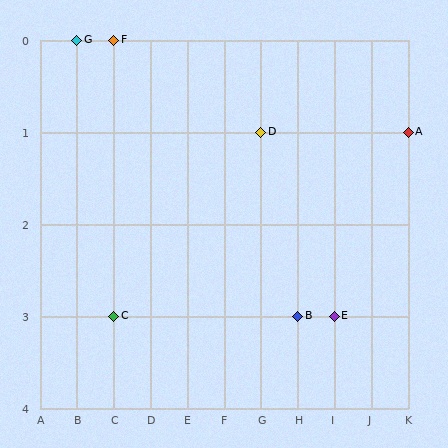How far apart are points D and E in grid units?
Points D and E are 2 columns and 2 rows apart (about 2.8 grid units diagonally).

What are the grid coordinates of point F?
Point F is at grid coordinates (C, 0).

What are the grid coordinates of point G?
Point G is at grid coordinates (B, 0).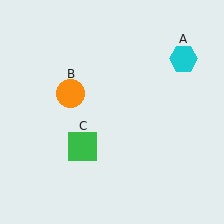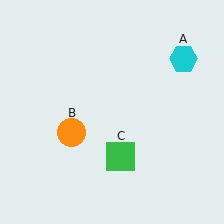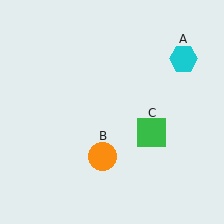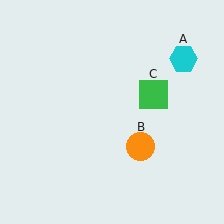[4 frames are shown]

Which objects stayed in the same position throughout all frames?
Cyan hexagon (object A) remained stationary.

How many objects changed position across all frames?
2 objects changed position: orange circle (object B), green square (object C).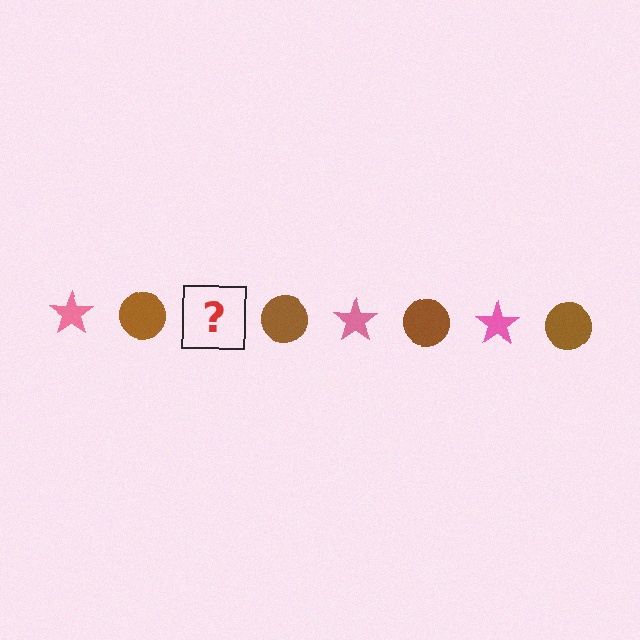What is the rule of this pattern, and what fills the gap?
The rule is that the pattern alternates between pink star and brown circle. The gap should be filled with a pink star.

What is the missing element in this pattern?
The missing element is a pink star.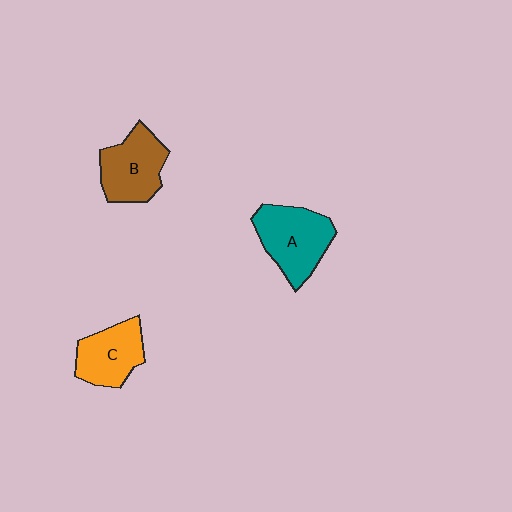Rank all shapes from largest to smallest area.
From largest to smallest: A (teal), B (brown), C (orange).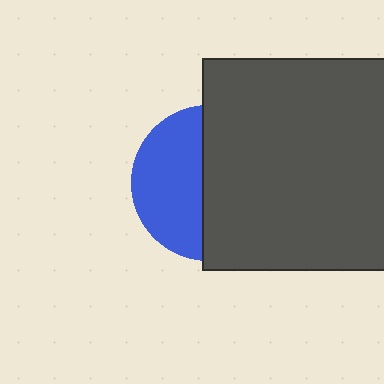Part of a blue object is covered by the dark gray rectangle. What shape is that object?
It is a circle.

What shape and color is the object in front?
The object in front is a dark gray rectangle.